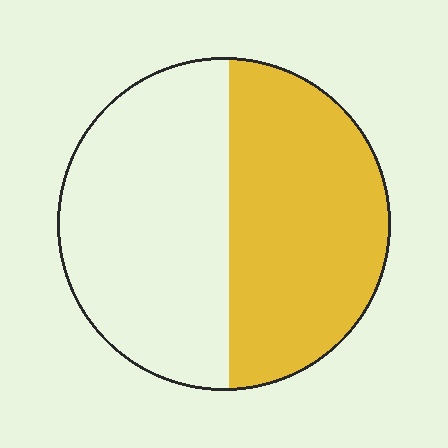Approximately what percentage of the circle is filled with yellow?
Approximately 50%.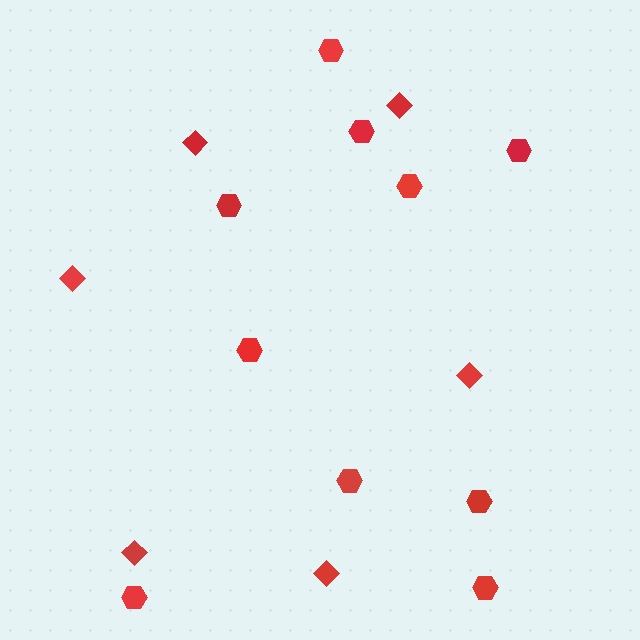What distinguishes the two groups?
There are 2 groups: one group of hexagons (10) and one group of diamonds (6).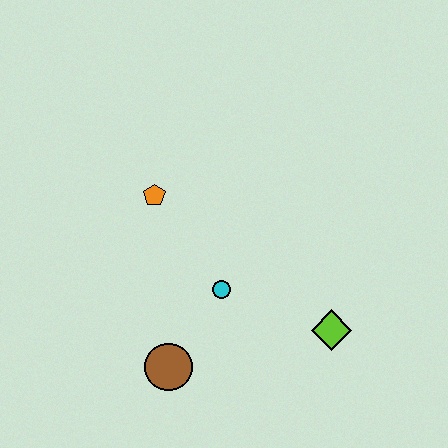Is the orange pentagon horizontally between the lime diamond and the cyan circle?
No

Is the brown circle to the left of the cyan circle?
Yes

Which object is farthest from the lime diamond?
The orange pentagon is farthest from the lime diamond.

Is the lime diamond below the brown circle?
No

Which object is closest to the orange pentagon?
The cyan circle is closest to the orange pentagon.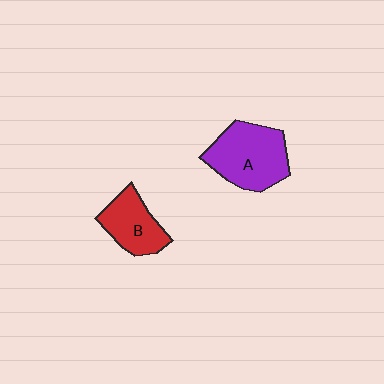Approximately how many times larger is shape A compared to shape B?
Approximately 1.5 times.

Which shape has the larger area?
Shape A (purple).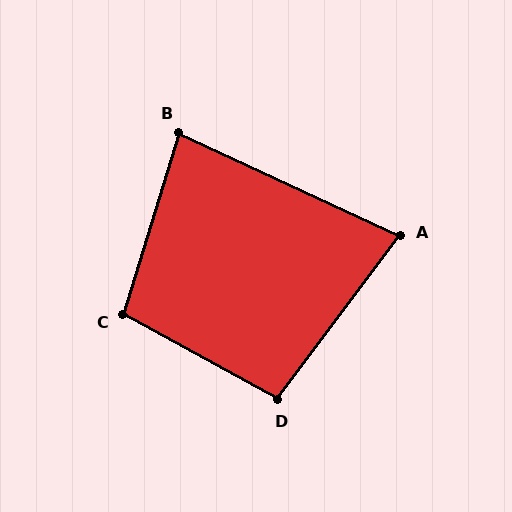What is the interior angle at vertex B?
Approximately 82 degrees (acute).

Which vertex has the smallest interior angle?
A, at approximately 78 degrees.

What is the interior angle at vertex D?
Approximately 98 degrees (obtuse).